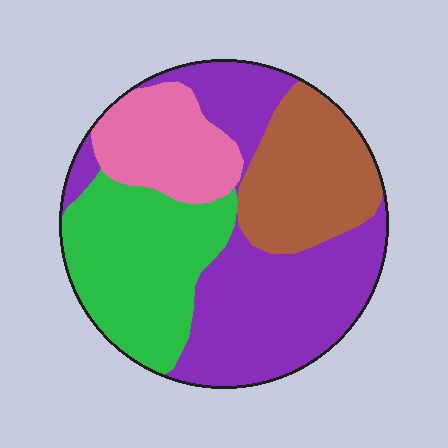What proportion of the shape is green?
Green takes up between a sixth and a third of the shape.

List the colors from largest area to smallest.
From largest to smallest: purple, green, brown, pink.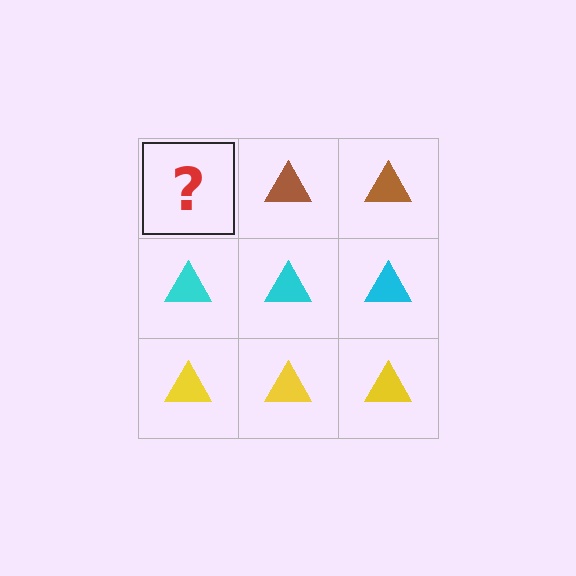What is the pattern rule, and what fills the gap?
The rule is that each row has a consistent color. The gap should be filled with a brown triangle.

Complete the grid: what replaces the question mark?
The question mark should be replaced with a brown triangle.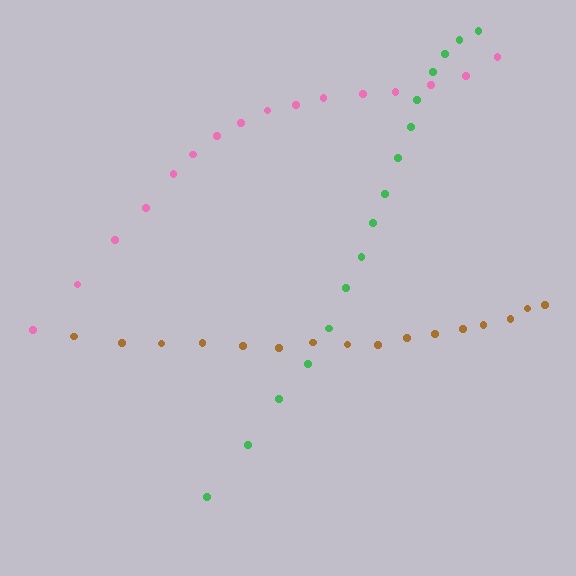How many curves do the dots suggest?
There are 3 distinct paths.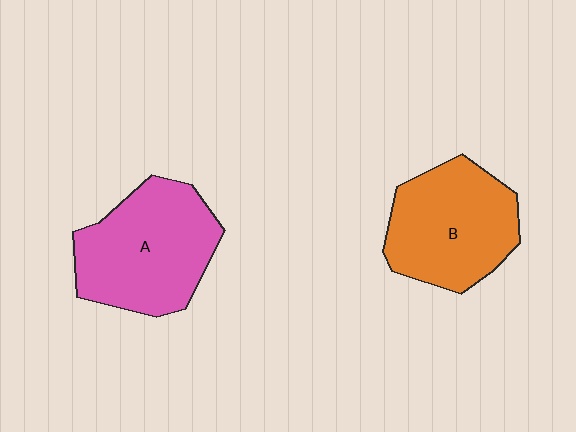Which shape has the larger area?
Shape A (pink).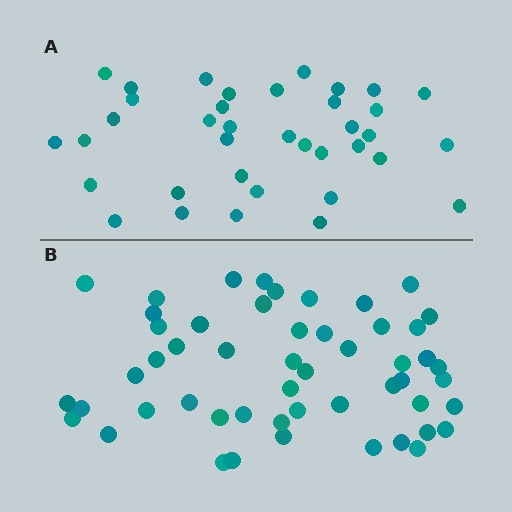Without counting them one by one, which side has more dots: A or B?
Region B (the bottom region) has more dots.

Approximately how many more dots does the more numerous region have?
Region B has approximately 15 more dots than region A.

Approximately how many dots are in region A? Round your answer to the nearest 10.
About 40 dots. (The exact count is 37, which rounds to 40.)